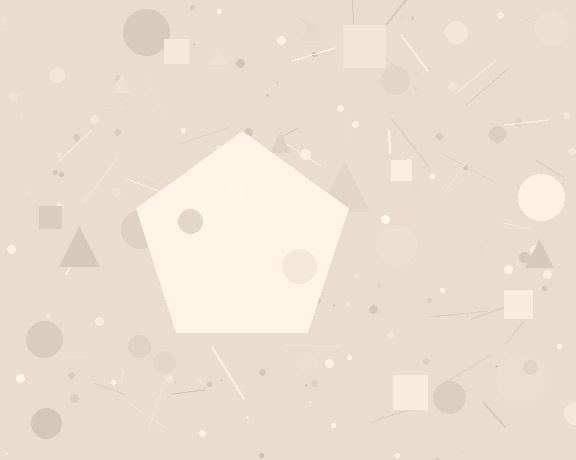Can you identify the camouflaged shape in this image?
The camouflaged shape is a pentagon.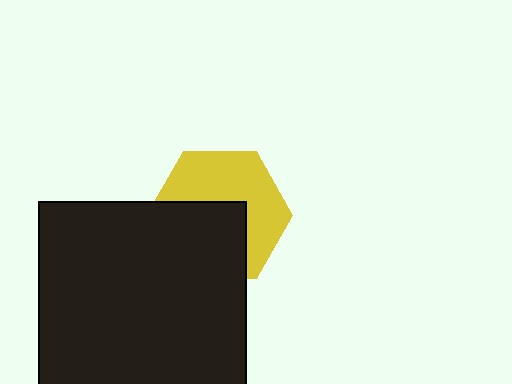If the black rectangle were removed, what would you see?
You would see the complete yellow hexagon.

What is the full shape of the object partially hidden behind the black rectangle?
The partially hidden object is a yellow hexagon.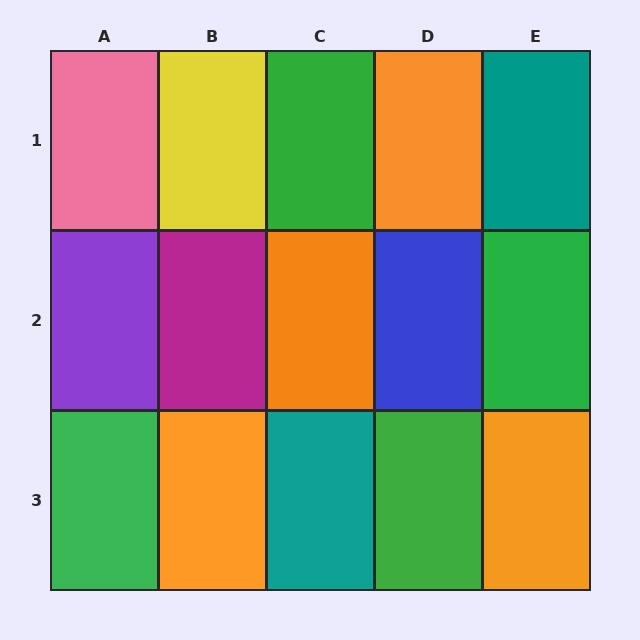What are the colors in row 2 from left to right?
Purple, magenta, orange, blue, green.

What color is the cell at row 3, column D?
Green.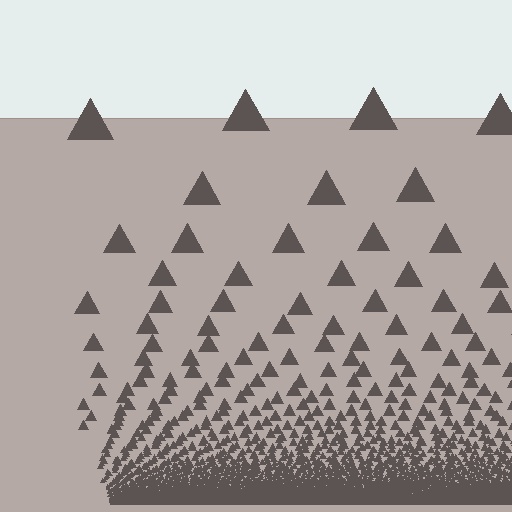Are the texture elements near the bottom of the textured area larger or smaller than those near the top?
Smaller. The gradient is inverted — elements near the bottom are smaller and denser.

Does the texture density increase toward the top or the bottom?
Density increases toward the bottom.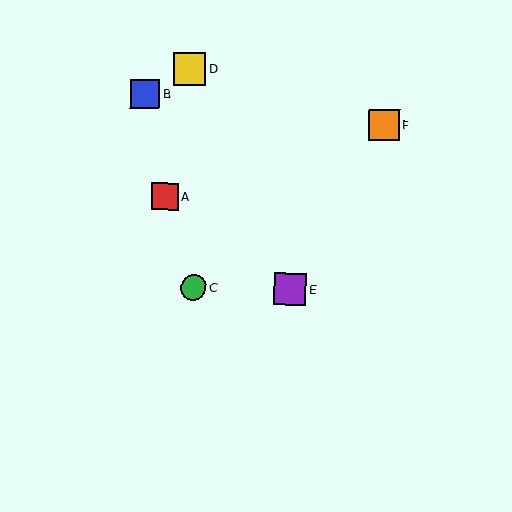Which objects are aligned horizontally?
Objects C, E are aligned horizontally.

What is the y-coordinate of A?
Object A is at y≈196.